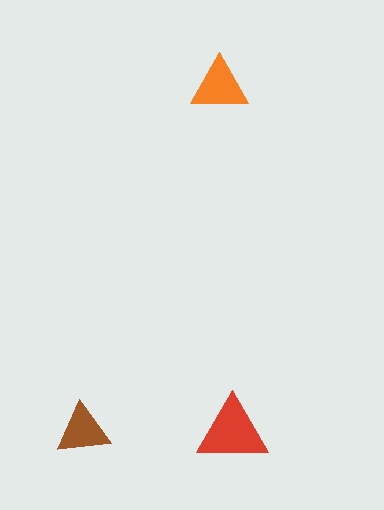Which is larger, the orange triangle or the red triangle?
The red one.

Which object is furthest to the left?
The brown triangle is leftmost.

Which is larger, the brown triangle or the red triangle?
The red one.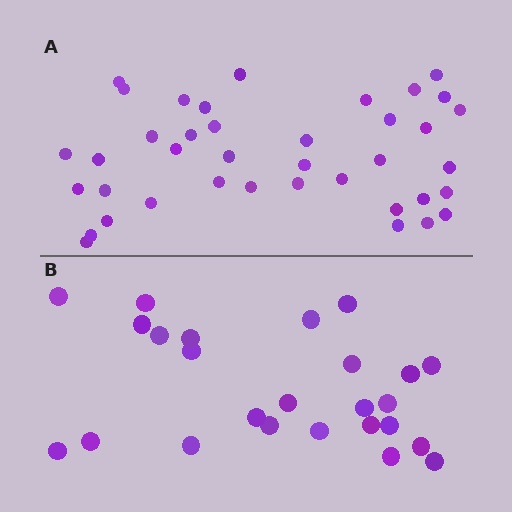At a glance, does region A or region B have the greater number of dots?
Region A (the top region) has more dots.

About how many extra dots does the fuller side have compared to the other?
Region A has approximately 15 more dots than region B.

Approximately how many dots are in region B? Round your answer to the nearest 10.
About 20 dots. (The exact count is 25, which rounds to 20.)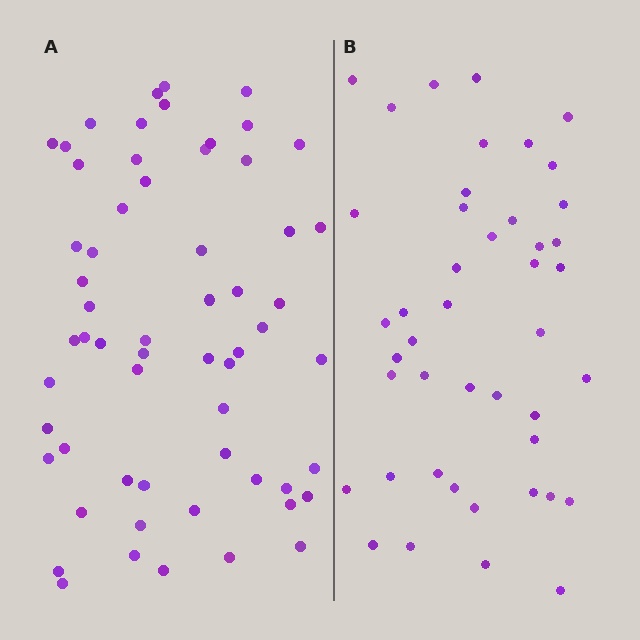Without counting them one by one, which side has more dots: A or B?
Region A (the left region) has more dots.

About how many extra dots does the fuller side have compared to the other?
Region A has approximately 15 more dots than region B.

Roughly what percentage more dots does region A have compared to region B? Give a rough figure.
About 35% more.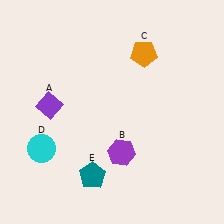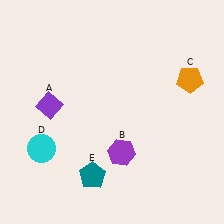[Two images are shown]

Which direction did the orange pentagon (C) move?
The orange pentagon (C) moved right.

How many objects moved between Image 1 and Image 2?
1 object moved between the two images.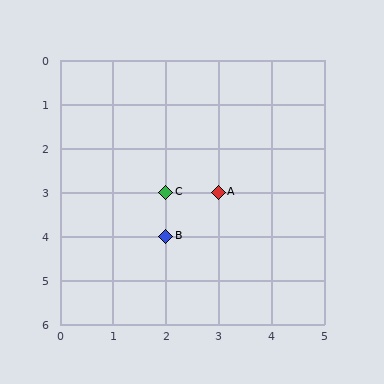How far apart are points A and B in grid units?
Points A and B are 1 column and 1 row apart (about 1.4 grid units diagonally).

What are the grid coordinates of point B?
Point B is at grid coordinates (2, 4).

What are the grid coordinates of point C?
Point C is at grid coordinates (2, 3).